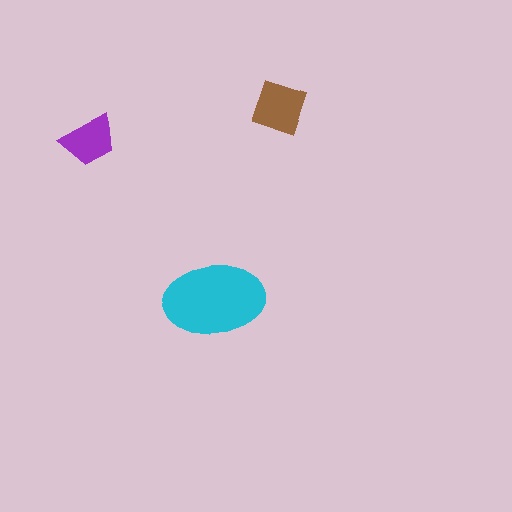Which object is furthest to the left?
The purple trapezoid is leftmost.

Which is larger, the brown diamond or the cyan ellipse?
The cyan ellipse.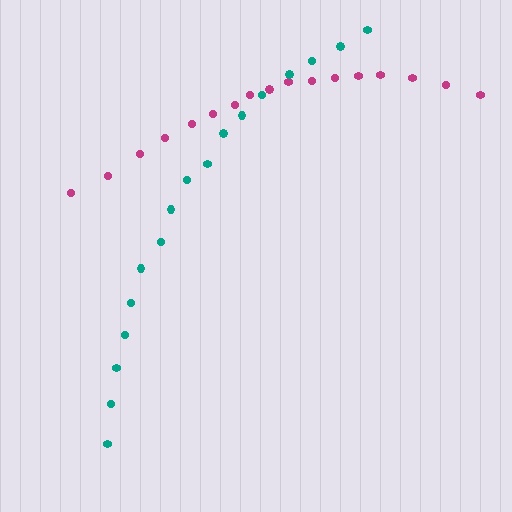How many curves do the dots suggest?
There are 2 distinct paths.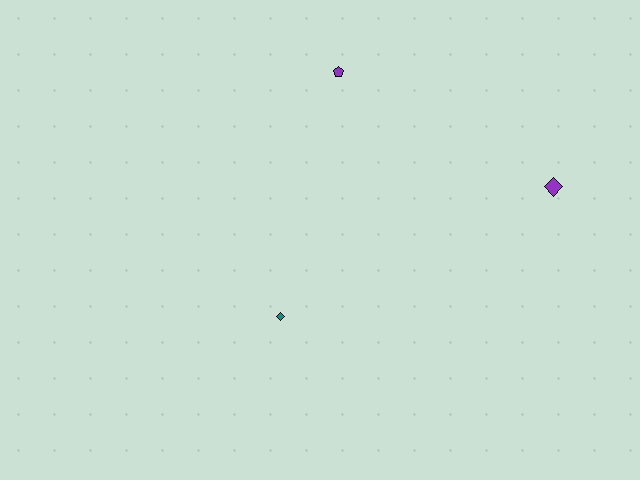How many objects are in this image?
There are 3 objects.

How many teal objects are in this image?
There is 1 teal object.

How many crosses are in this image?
There are no crosses.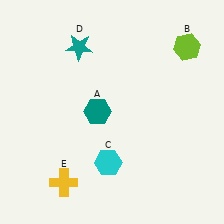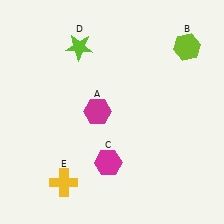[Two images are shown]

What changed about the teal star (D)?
In Image 1, D is teal. In Image 2, it changed to lime.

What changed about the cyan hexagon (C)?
In Image 1, C is cyan. In Image 2, it changed to magenta.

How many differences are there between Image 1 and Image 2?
There are 3 differences between the two images.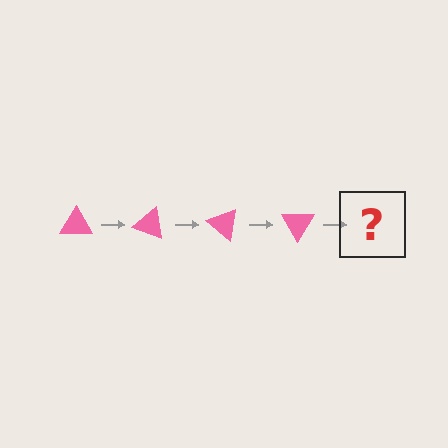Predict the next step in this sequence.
The next step is a pink triangle rotated 80 degrees.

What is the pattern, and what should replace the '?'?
The pattern is that the triangle rotates 20 degrees each step. The '?' should be a pink triangle rotated 80 degrees.